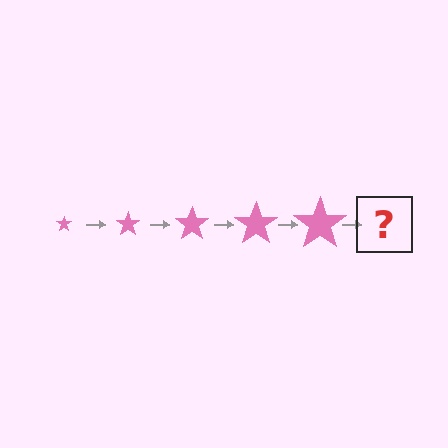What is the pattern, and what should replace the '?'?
The pattern is that the star gets progressively larger each step. The '?' should be a pink star, larger than the previous one.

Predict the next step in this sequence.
The next step is a pink star, larger than the previous one.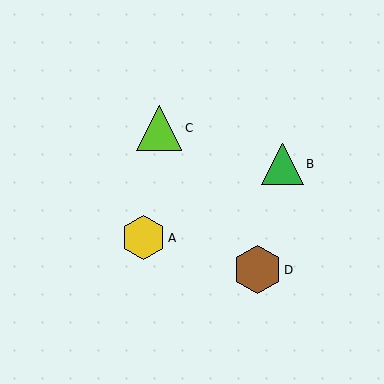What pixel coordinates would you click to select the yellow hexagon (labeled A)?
Click at (143, 238) to select the yellow hexagon A.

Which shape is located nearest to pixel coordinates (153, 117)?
The lime triangle (labeled C) at (159, 128) is nearest to that location.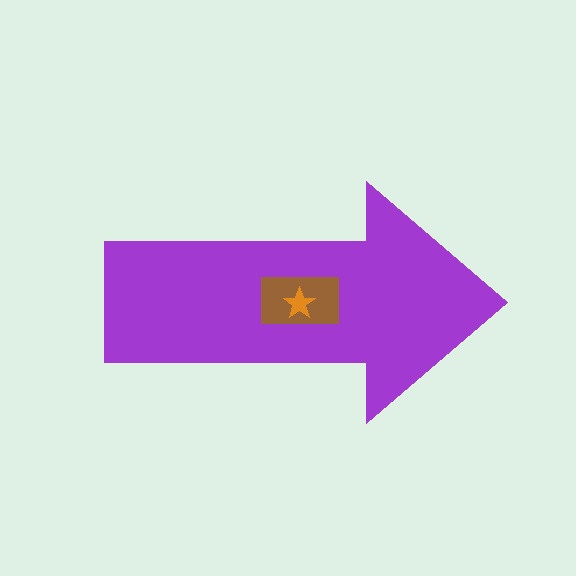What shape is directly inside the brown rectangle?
The orange star.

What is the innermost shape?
The orange star.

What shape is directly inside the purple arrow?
The brown rectangle.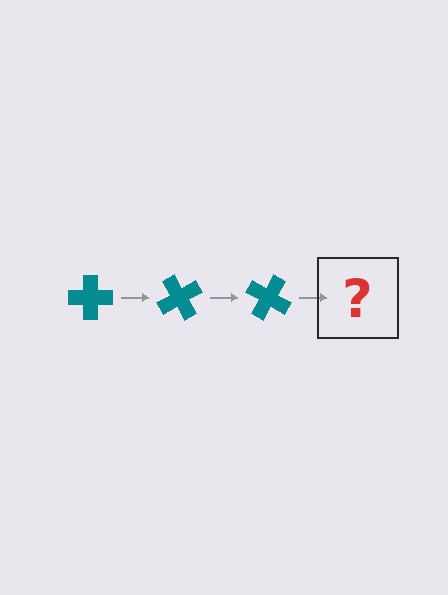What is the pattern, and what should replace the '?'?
The pattern is that the cross rotates 60 degrees each step. The '?' should be a teal cross rotated 180 degrees.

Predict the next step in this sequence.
The next step is a teal cross rotated 180 degrees.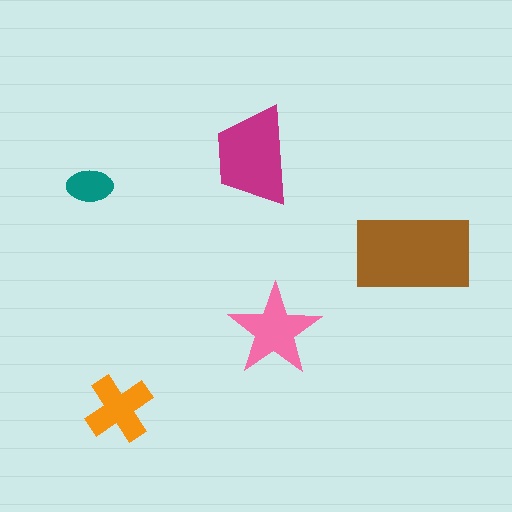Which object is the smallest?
The teal ellipse.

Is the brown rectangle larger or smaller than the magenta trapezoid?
Larger.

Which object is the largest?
The brown rectangle.